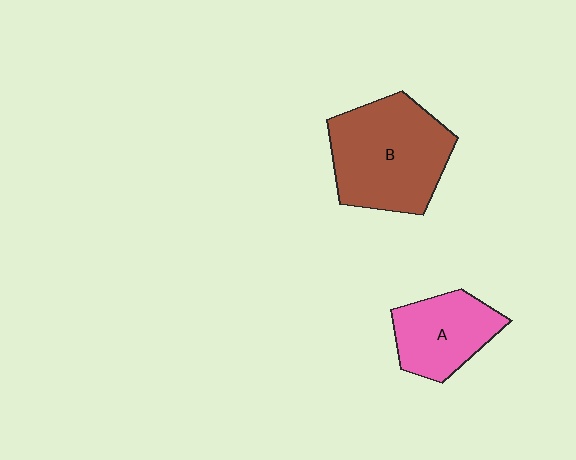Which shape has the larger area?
Shape B (brown).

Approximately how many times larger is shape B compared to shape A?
Approximately 1.6 times.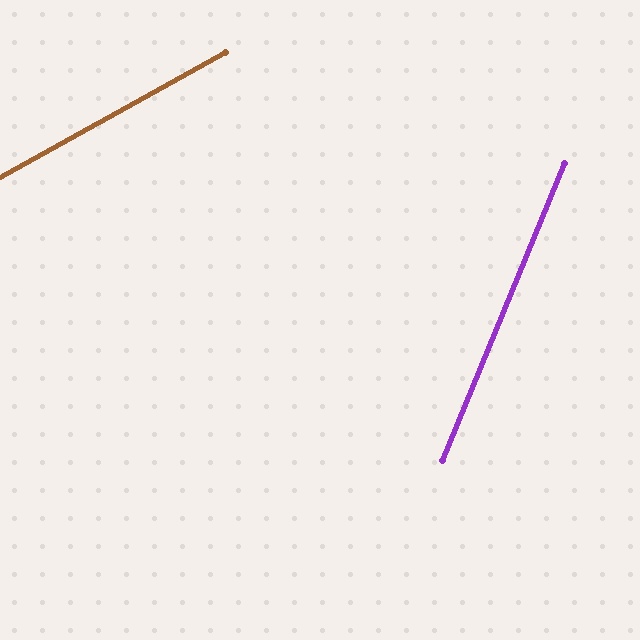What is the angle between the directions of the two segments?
Approximately 39 degrees.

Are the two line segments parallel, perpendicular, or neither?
Neither parallel nor perpendicular — they differ by about 39°.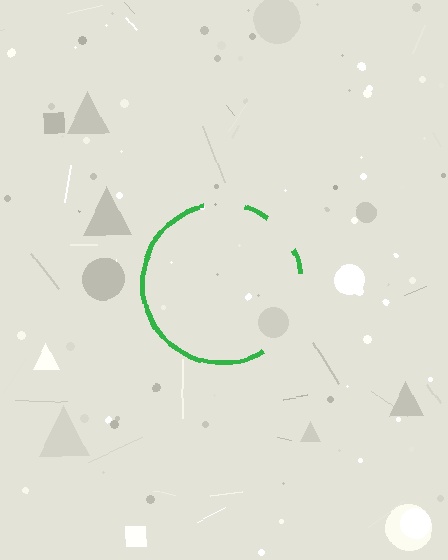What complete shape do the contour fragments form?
The contour fragments form a circle.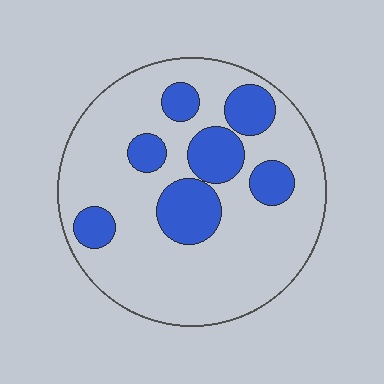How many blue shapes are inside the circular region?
7.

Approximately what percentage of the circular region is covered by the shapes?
Approximately 25%.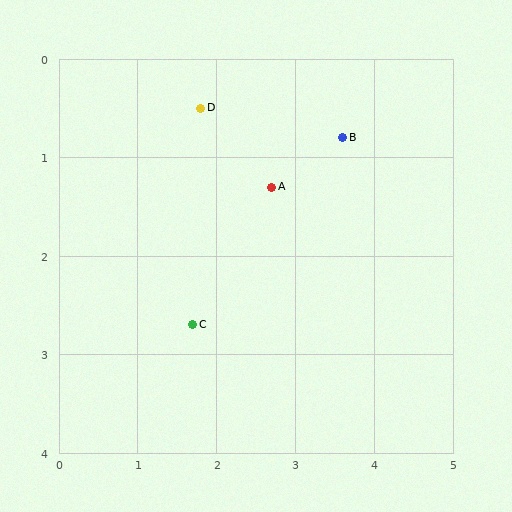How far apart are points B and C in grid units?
Points B and C are about 2.7 grid units apart.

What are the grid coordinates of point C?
Point C is at approximately (1.7, 2.7).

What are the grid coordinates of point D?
Point D is at approximately (1.8, 0.5).